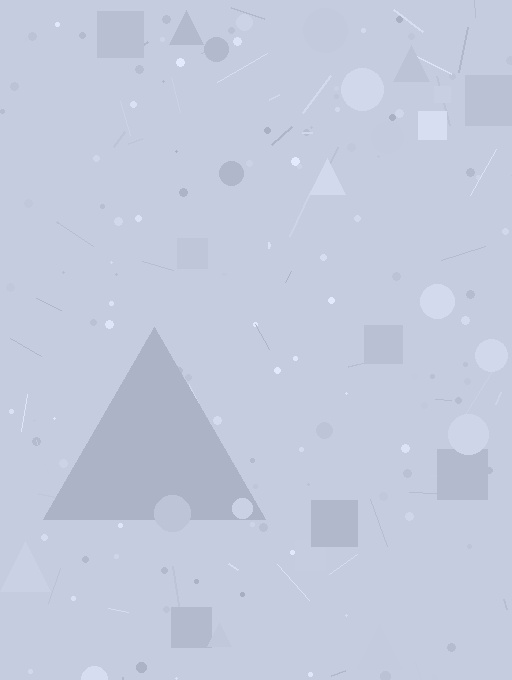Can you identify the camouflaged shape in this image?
The camouflaged shape is a triangle.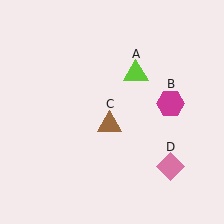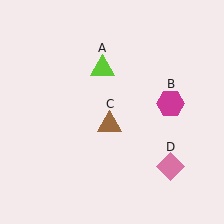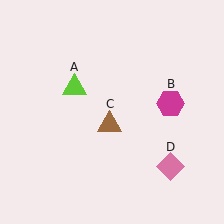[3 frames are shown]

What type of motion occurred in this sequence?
The lime triangle (object A) rotated counterclockwise around the center of the scene.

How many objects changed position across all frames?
1 object changed position: lime triangle (object A).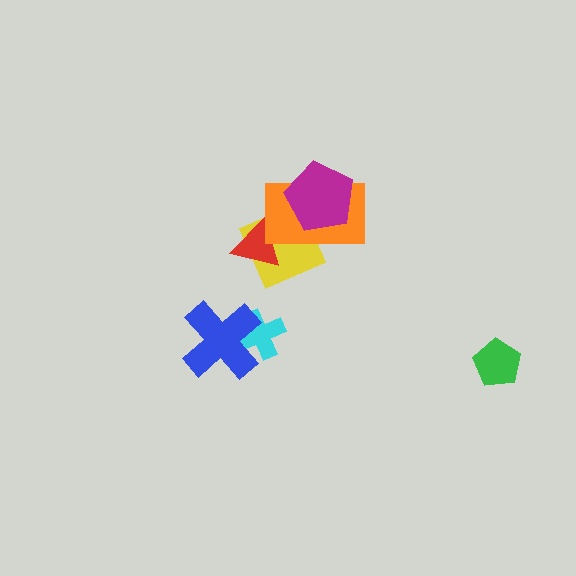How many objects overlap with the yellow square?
3 objects overlap with the yellow square.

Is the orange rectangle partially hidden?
Yes, it is partially covered by another shape.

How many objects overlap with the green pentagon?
0 objects overlap with the green pentagon.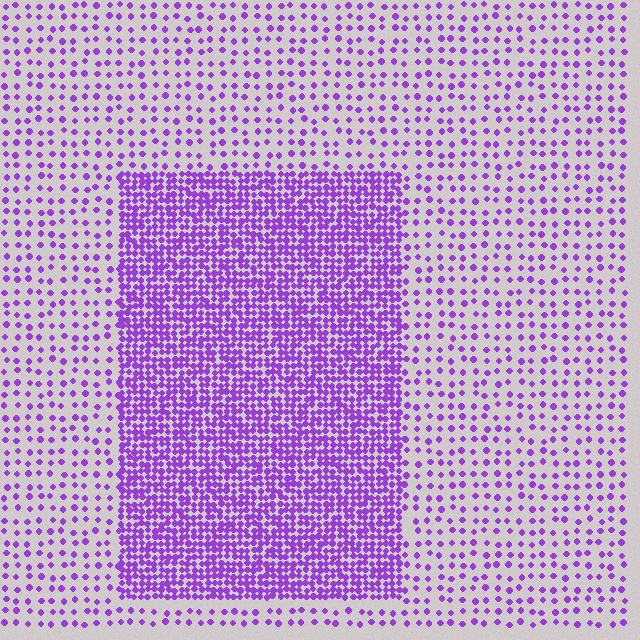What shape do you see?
I see a rectangle.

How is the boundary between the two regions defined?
The boundary is defined by a change in element density (approximately 3.0x ratio). All elements are the same color, size, and shape.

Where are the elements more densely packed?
The elements are more densely packed inside the rectangle boundary.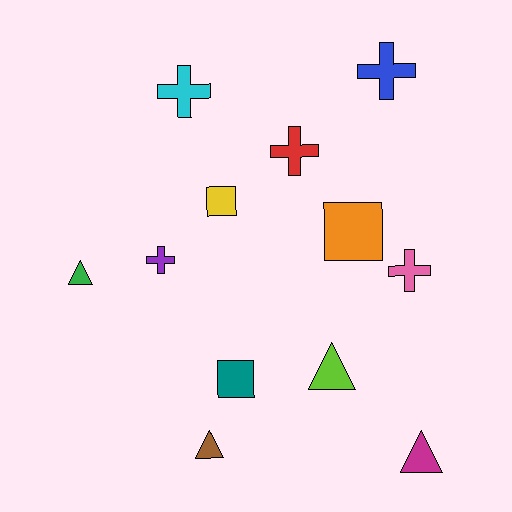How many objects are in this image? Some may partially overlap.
There are 12 objects.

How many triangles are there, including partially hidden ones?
There are 4 triangles.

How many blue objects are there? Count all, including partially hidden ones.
There is 1 blue object.